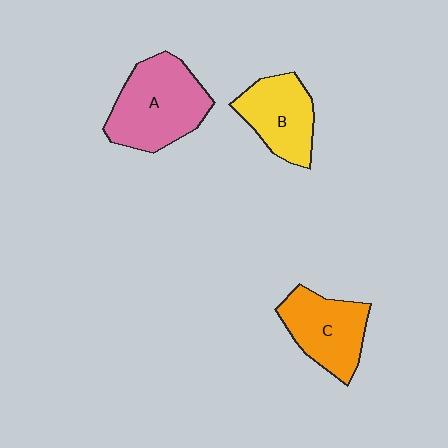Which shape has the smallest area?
Shape B (yellow).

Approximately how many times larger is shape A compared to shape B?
Approximately 1.4 times.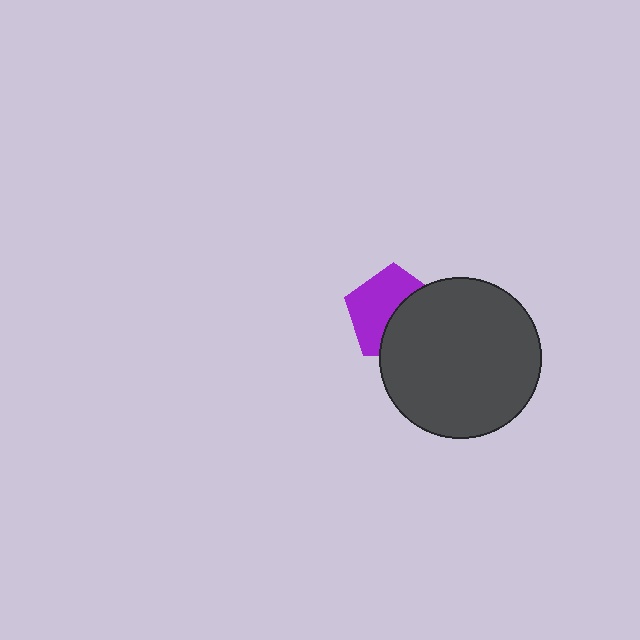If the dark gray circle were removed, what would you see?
You would see the complete purple pentagon.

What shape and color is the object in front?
The object in front is a dark gray circle.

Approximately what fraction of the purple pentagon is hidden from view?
Roughly 45% of the purple pentagon is hidden behind the dark gray circle.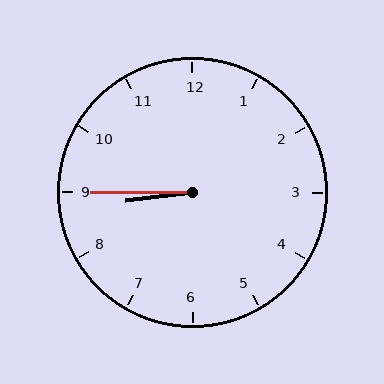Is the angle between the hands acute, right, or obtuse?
It is acute.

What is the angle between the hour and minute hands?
Approximately 8 degrees.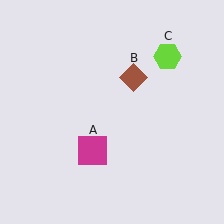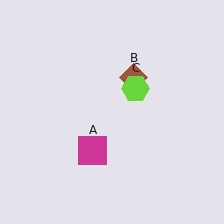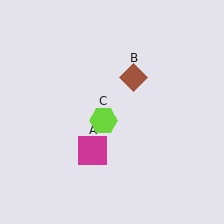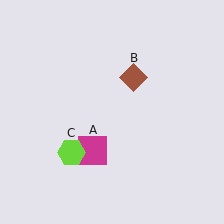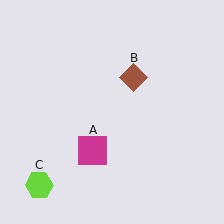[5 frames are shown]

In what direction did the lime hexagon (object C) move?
The lime hexagon (object C) moved down and to the left.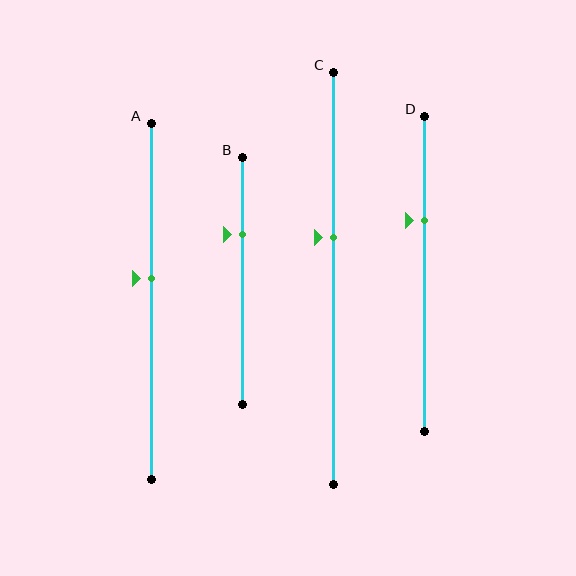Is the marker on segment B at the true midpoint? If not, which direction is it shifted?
No, the marker on segment B is shifted upward by about 19% of the segment length.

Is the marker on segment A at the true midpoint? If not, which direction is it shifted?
No, the marker on segment A is shifted upward by about 6% of the segment length.